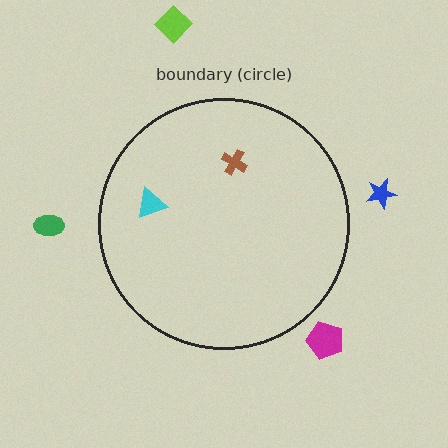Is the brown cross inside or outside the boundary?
Inside.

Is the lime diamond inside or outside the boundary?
Outside.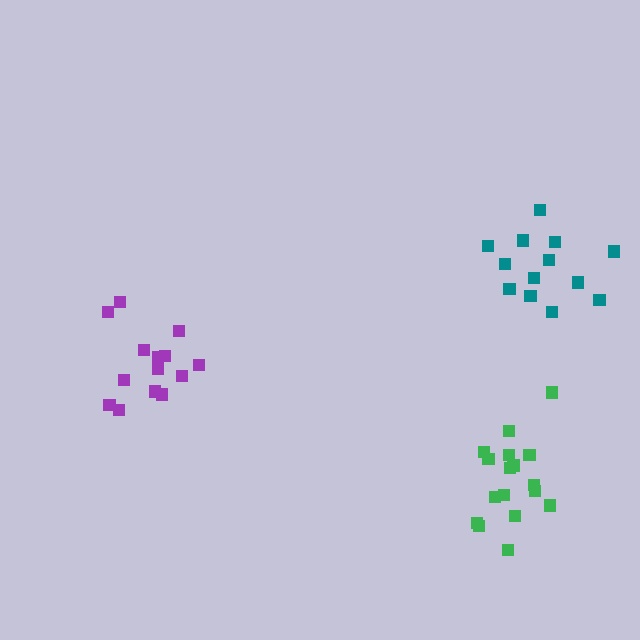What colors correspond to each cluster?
The clusters are colored: green, purple, teal.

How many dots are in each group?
Group 1: 17 dots, Group 2: 14 dots, Group 3: 13 dots (44 total).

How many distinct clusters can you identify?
There are 3 distinct clusters.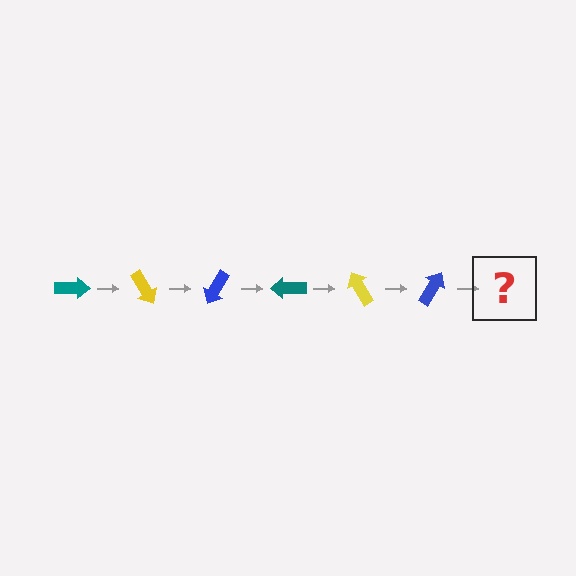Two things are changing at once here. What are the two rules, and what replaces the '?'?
The two rules are that it rotates 60 degrees each step and the color cycles through teal, yellow, and blue. The '?' should be a teal arrow, rotated 360 degrees from the start.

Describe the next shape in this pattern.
It should be a teal arrow, rotated 360 degrees from the start.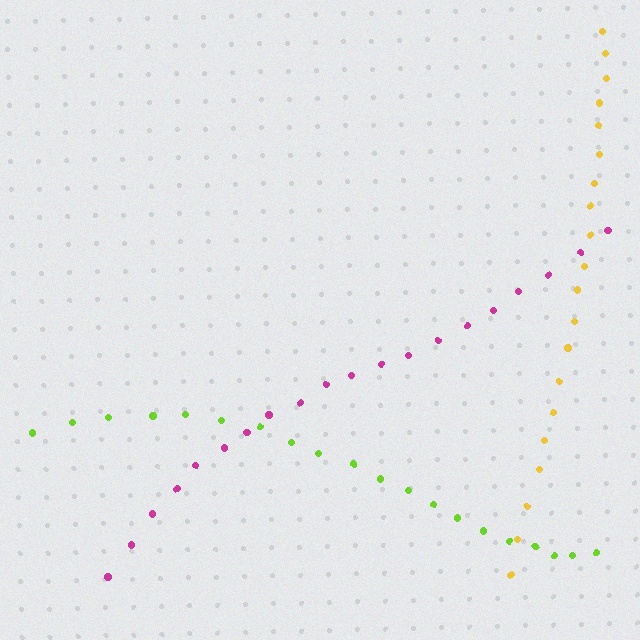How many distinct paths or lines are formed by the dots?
There are 3 distinct paths.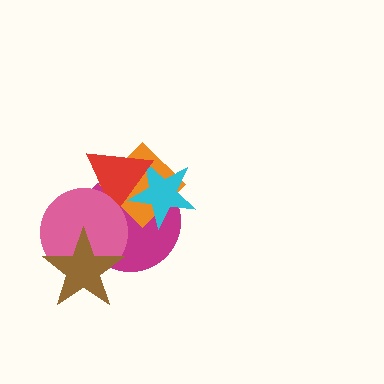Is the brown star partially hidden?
No, no other shape covers it.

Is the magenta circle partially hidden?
Yes, it is partially covered by another shape.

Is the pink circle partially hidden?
Yes, it is partially covered by another shape.